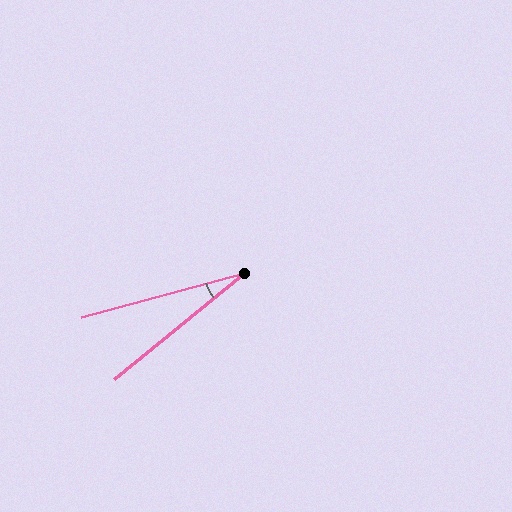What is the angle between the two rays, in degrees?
Approximately 24 degrees.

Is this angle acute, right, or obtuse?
It is acute.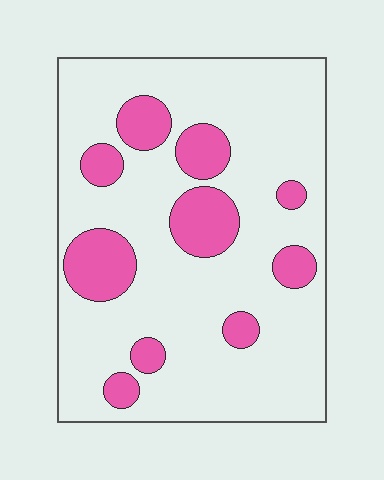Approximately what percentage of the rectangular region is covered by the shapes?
Approximately 20%.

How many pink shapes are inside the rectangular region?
10.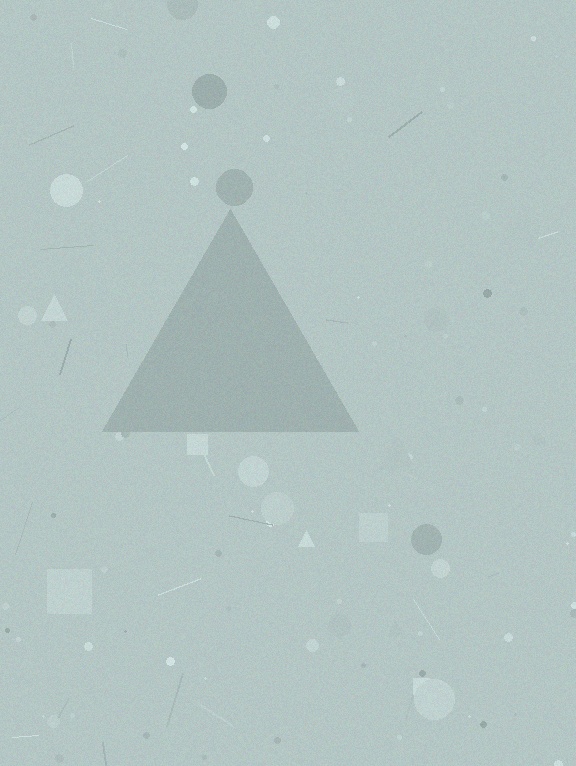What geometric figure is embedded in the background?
A triangle is embedded in the background.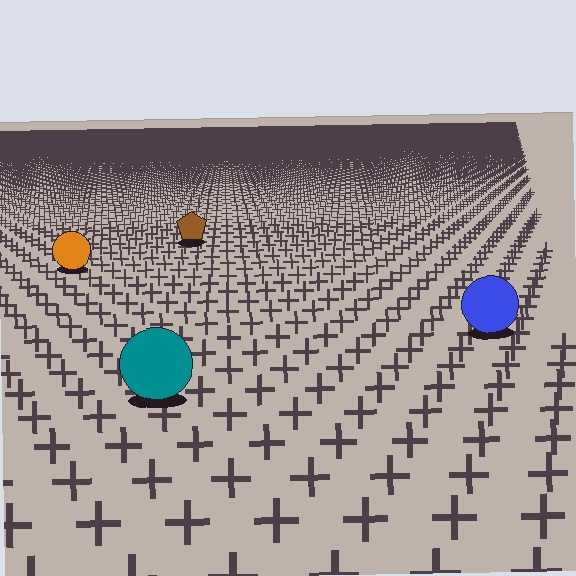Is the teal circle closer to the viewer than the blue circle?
Yes. The teal circle is closer — you can tell from the texture gradient: the ground texture is coarser near it.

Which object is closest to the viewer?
The teal circle is closest. The texture marks near it are larger and more spread out.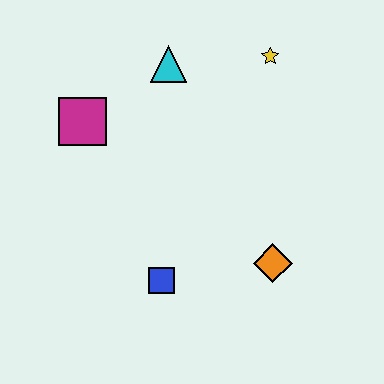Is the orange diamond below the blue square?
No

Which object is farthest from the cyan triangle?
The orange diamond is farthest from the cyan triangle.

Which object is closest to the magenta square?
The cyan triangle is closest to the magenta square.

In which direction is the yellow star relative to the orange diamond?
The yellow star is above the orange diamond.